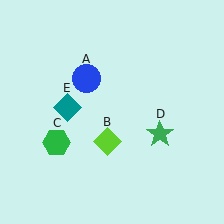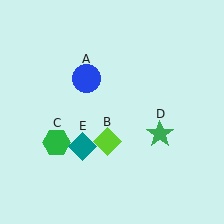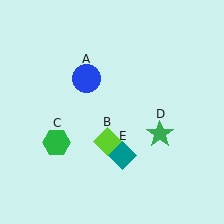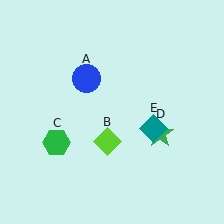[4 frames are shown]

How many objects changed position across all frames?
1 object changed position: teal diamond (object E).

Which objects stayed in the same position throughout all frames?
Blue circle (object A) and lime diamond (object B) and green hexagon (object C) and green star (object D) remained stationary.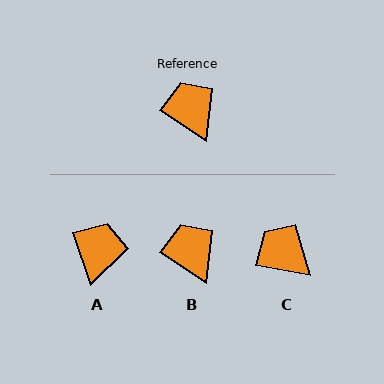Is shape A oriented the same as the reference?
No, it is off by about 39 degrees.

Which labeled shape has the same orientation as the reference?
B.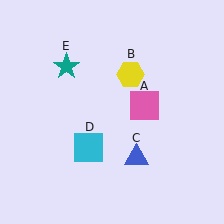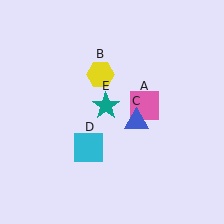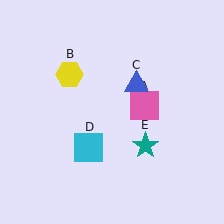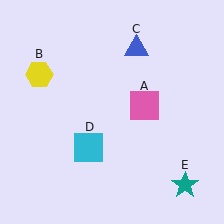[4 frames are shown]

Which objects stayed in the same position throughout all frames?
Pink square (object A) and cyan square (object D) remained stationary.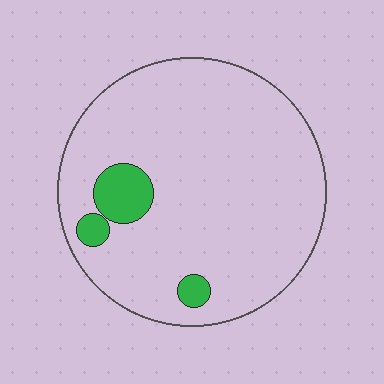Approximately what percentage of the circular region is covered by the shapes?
Approximately 10%.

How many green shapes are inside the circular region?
3.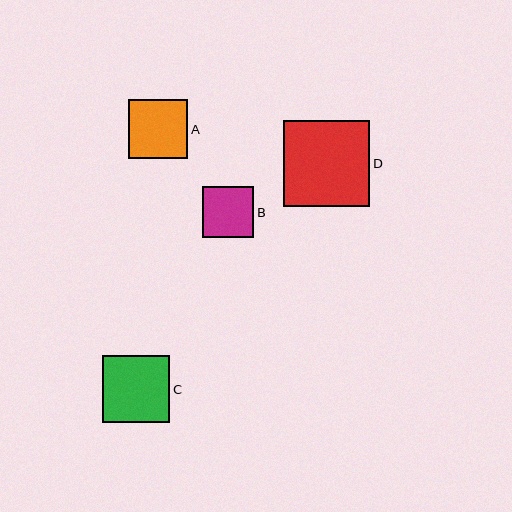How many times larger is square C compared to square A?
Square C is approximately 1.1 times the size of square A.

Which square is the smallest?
Square B is the smallest with a size of approximately 51 pixels.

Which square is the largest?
Square D is the largest with a size of approximately 86 pixels.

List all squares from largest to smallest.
From largest to smallest: D, C, A, B.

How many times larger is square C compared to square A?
Square C is approximately 1.1 times the size of square A.